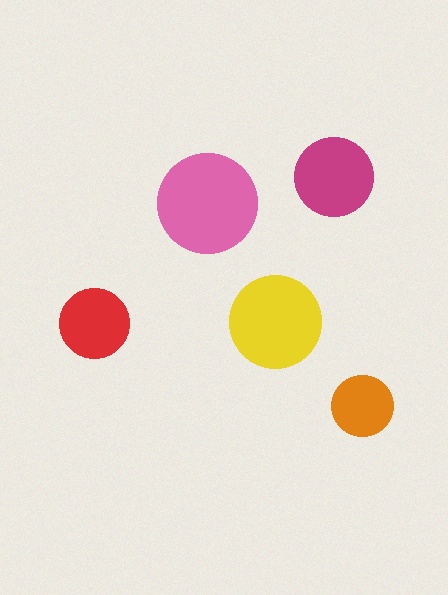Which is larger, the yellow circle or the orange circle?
The yellow one.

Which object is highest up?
The magenta circle is topmost.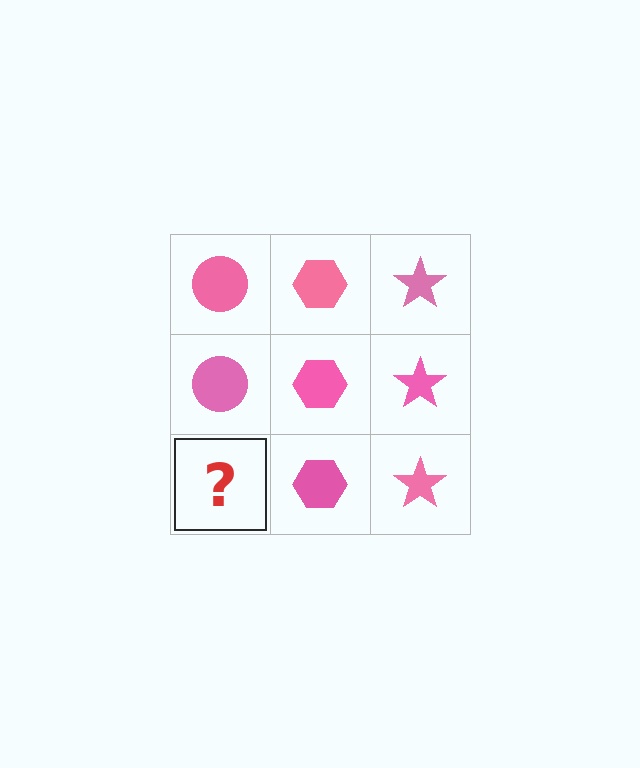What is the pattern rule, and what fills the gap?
The rule is that each column has a consistent shape. The gap should be filled with a pink circle.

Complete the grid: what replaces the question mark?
The question mark should be replaced with a pink circle.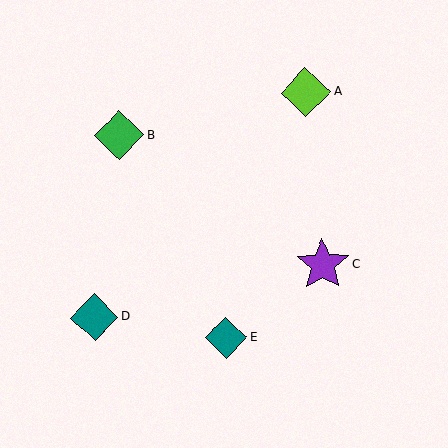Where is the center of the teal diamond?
The center of the teal diamond is at (226, 338).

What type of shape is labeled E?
Shape E is a teal diamond.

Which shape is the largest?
The purple star (labeled C) is the largest.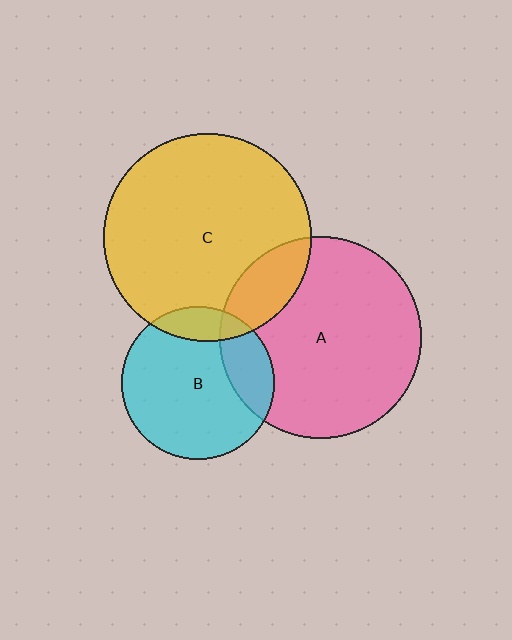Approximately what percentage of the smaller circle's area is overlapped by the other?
Approximately 15%.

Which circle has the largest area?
Circle C (yellow).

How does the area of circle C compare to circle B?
Approximately 1.9 times.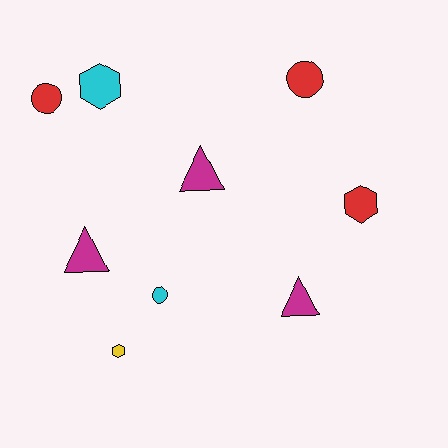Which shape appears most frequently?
Circle, with 3 objects.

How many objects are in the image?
There are 9 objects.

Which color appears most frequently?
Magenta, with 3 objects.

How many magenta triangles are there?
There are 3 magenta triangles.